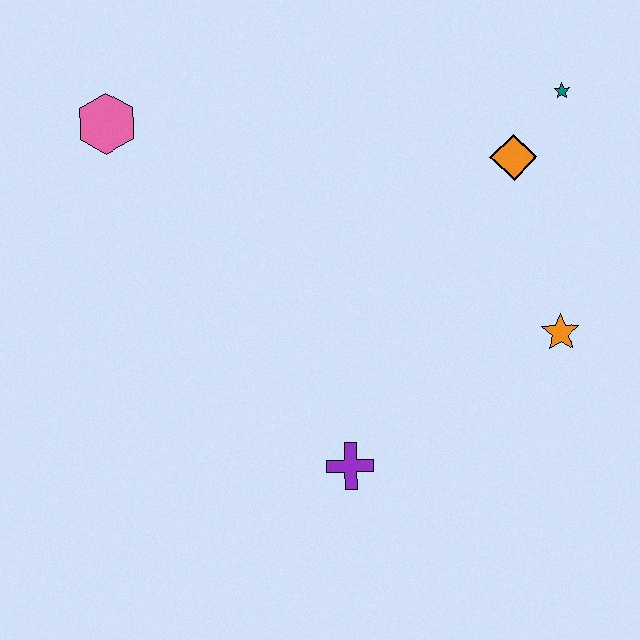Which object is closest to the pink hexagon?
The orange diamond is closest to the pink hexagon.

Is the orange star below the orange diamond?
Yes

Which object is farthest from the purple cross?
The teal star is farthest from the purple cross.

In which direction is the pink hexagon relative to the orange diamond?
The pink hexagon is to the left of the orange diamond.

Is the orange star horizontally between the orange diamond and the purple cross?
No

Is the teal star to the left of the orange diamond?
No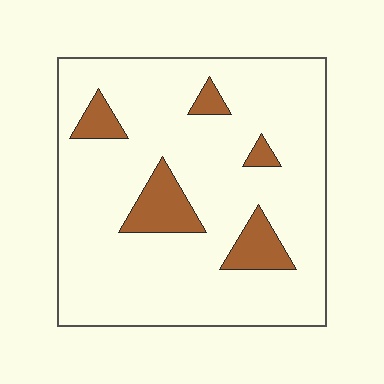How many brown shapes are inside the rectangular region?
5.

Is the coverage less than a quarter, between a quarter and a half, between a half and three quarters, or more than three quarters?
Less than a quarter.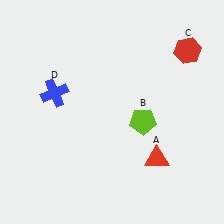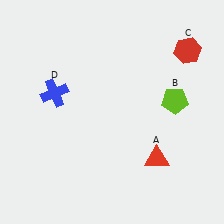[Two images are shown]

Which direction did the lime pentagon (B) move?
The lime pentagon (B) moved right.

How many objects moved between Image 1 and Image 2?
1 object moved between the two images.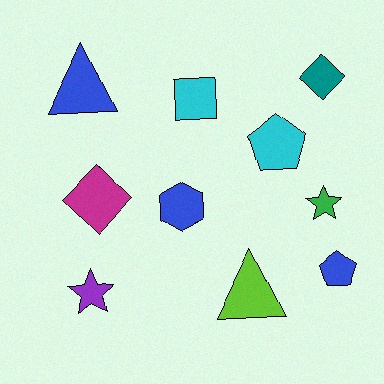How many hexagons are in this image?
There is 1 hexagon.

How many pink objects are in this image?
There are no pink objects.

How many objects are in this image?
There are 10 objects.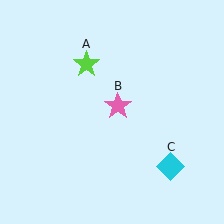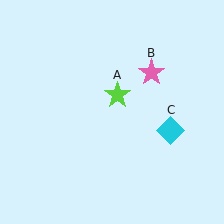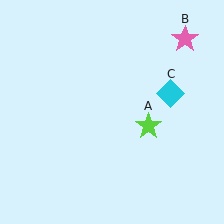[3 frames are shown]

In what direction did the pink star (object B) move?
The pink star (object B) moved up and to the right.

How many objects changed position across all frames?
3 objects changed position: lime star (object A), pink star (object B), cyan diamond (object C).